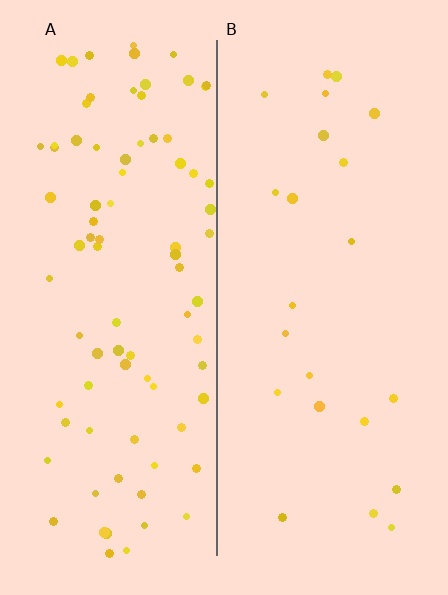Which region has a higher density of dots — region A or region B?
A (the left).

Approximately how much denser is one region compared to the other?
Approximately 3.8× — region A over region B.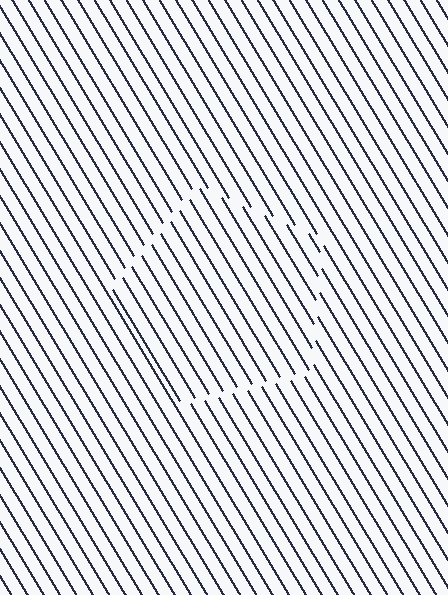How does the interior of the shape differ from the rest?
The interior of the shape contains the same grating, shifted by half a period — the contour is defined by the phase discontinuity where line-ends from the inner and outer gratings abut.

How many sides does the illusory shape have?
5 sides — the line-ends trace a pentagon.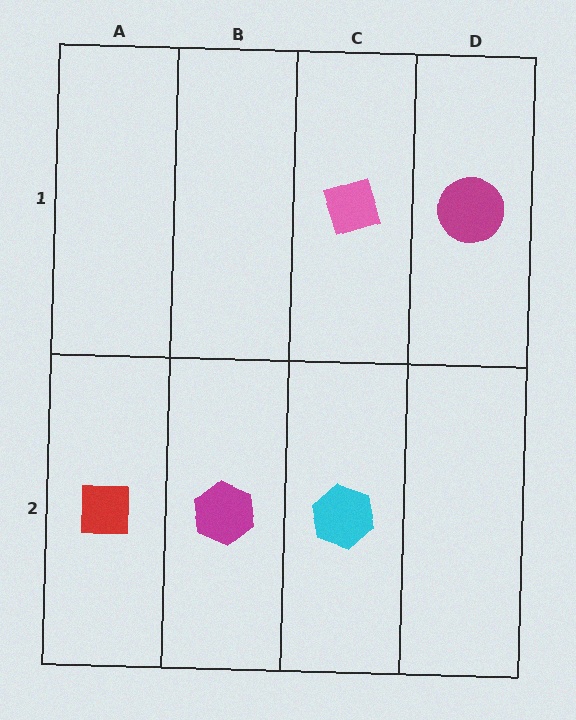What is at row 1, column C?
A pink diamond.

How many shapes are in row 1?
2 shapes.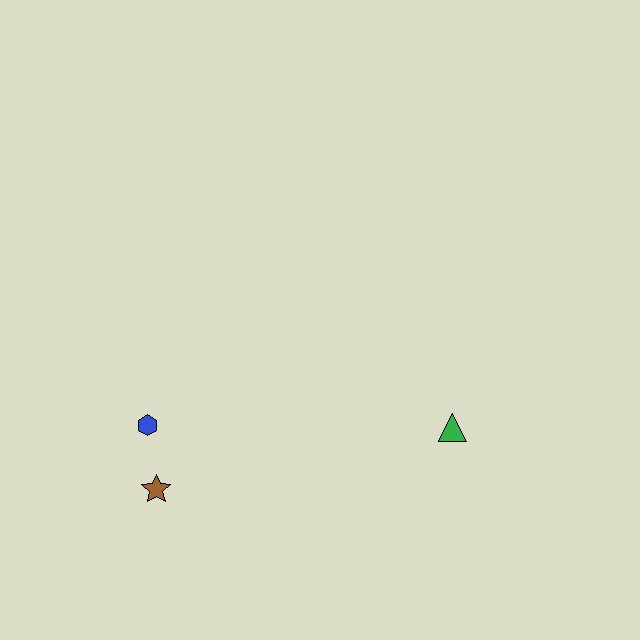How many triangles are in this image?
There is 1 triangle.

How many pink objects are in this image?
There are no pink objects.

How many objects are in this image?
There are 3 objects.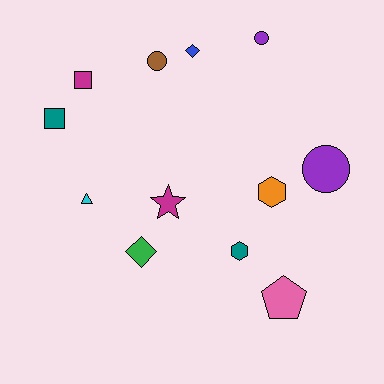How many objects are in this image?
There are 12 objects.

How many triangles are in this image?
There is 1 triangle.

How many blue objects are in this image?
There is 1 blue object.